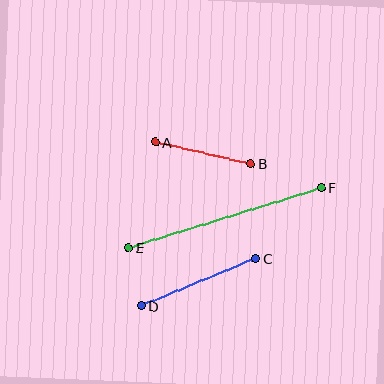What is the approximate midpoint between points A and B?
The midpoint is at approximately (203, 153) pixels.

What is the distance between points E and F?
The distance is approximately 202 pixels.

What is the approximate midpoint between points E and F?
The midpoint is at approximately (225, 217) pixels.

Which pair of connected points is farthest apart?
Points E and F are farthest apart.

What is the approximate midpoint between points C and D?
The midpoint is at approximately (199, 282) pixels.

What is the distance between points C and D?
The distance is approximately 124 pixels.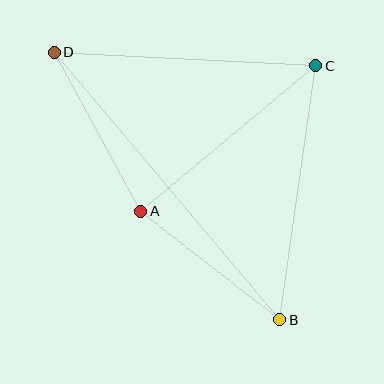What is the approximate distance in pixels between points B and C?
The distance between B and C is approximately 257 pixels.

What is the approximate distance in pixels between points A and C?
The distance between A and C is approximately 228 pixels.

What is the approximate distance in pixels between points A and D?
The distance between A and D is approximately 181 pixels.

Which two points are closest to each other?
Points A and B are closest to each other.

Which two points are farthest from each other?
Points B and D are farthest from each other.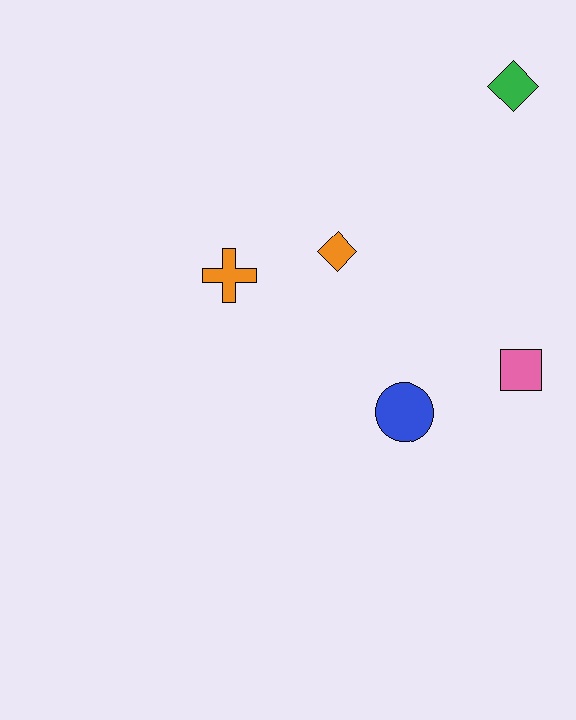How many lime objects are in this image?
There are no lime objects.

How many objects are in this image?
There are 5 objects.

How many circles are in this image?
There is 1 circle.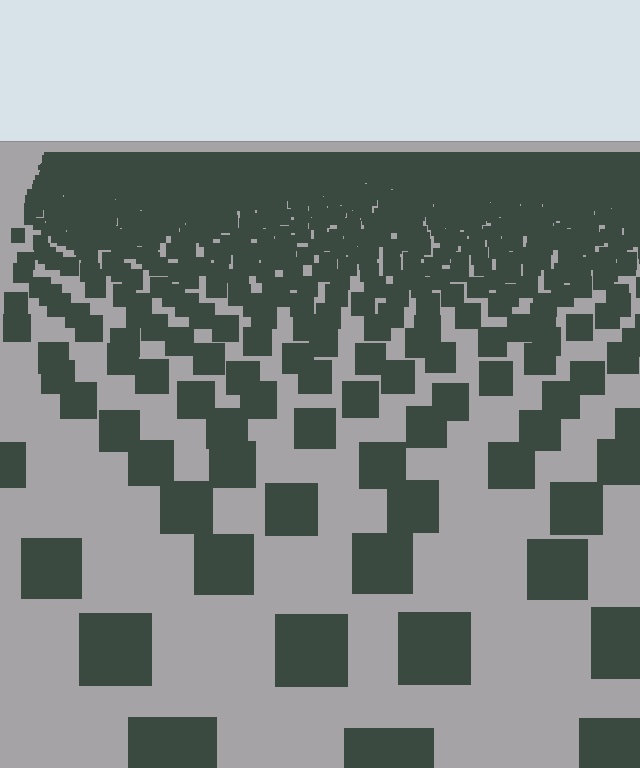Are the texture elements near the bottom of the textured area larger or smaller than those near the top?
Larger. Near the bottom, elements are closer to the viewer and appear at a bigger on-screen size.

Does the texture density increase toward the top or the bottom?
Density increases toward the top.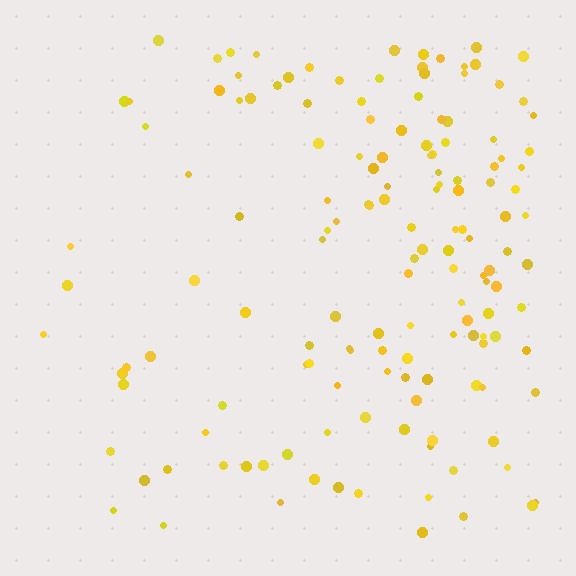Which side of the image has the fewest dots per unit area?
The left.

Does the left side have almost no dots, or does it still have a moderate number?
Still a moderate number, just noticeably fewer than the right.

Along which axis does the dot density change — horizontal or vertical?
Horizontal.